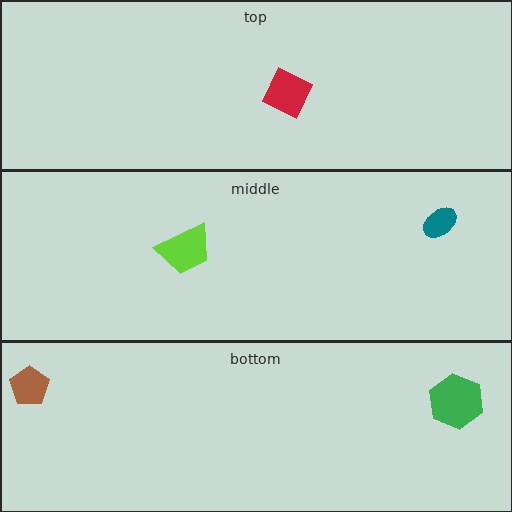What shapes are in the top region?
The red diamond.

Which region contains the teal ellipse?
The middle region.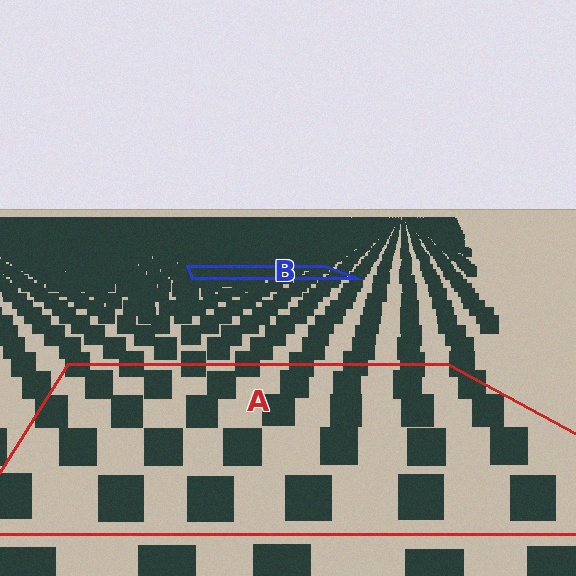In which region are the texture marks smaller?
The texture marks are smaller in region B, because it is farther away.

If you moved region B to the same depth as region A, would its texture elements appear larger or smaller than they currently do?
They would appear larger. At a closer depth, the same texture elements are projected at a bigger on-screen size.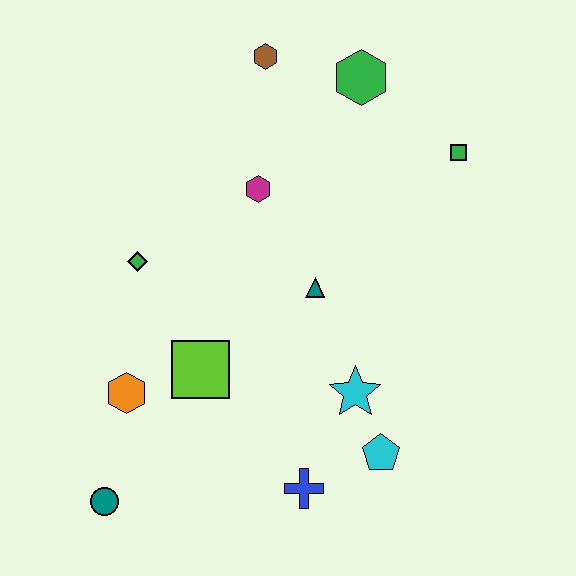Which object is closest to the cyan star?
The cyan pentagon is closest to the cyan star.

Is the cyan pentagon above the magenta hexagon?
No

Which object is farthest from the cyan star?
The brown hexagon is farthest from the cyan star.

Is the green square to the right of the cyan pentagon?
Yes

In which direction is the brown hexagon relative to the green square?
The brown hexagon is to the left of the green square.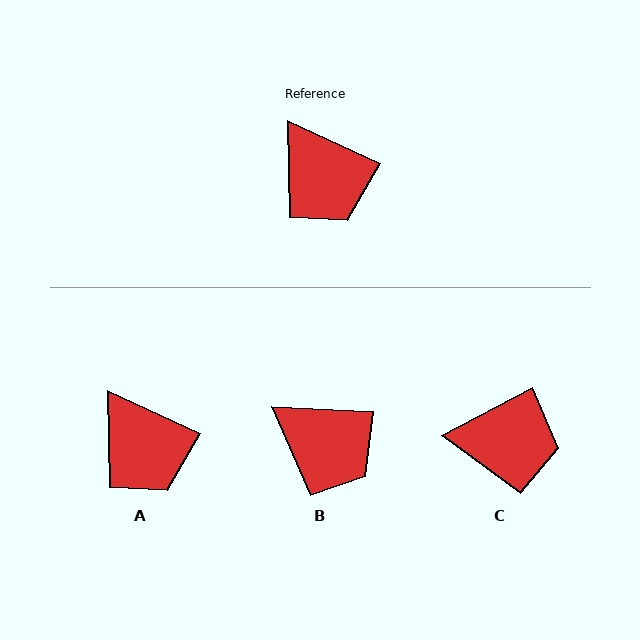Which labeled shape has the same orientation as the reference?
A.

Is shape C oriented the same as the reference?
No, it is off by about 52 degrees.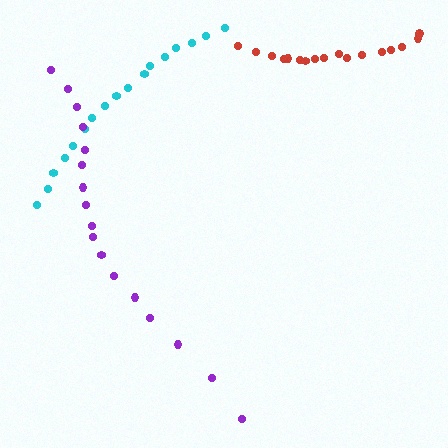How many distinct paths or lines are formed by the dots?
There are 3 distinct paths.